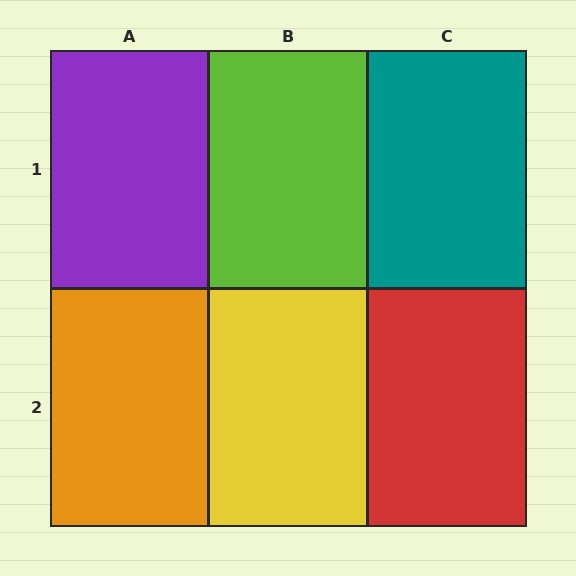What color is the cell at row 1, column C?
Teal.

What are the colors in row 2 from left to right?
Orange, yellow, red.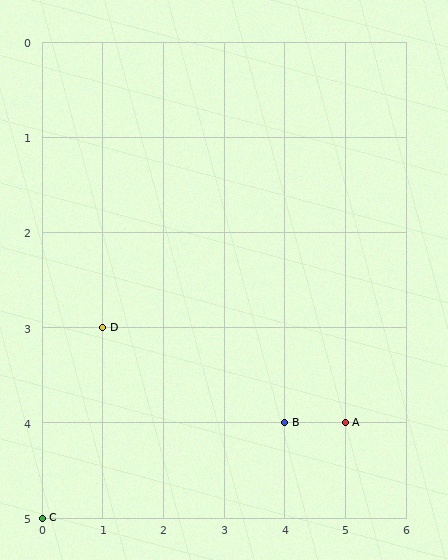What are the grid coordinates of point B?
Point B is at grid coordinates (4, 4).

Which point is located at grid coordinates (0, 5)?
Point C is at (0, 5).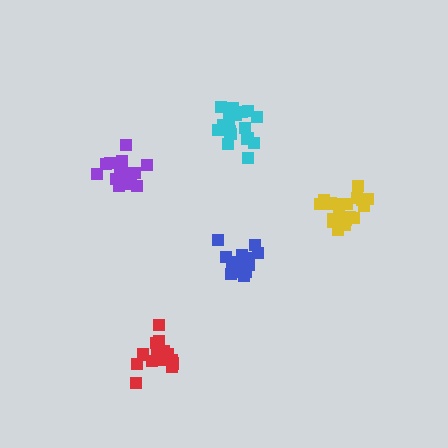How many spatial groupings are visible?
There are 5 spatial groupings.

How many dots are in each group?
Group 1: 18 dots, Group 2: 16 dots, Group 3: 21 dots, Group 4: 15 dots, Group 5: 17 dots (87 total).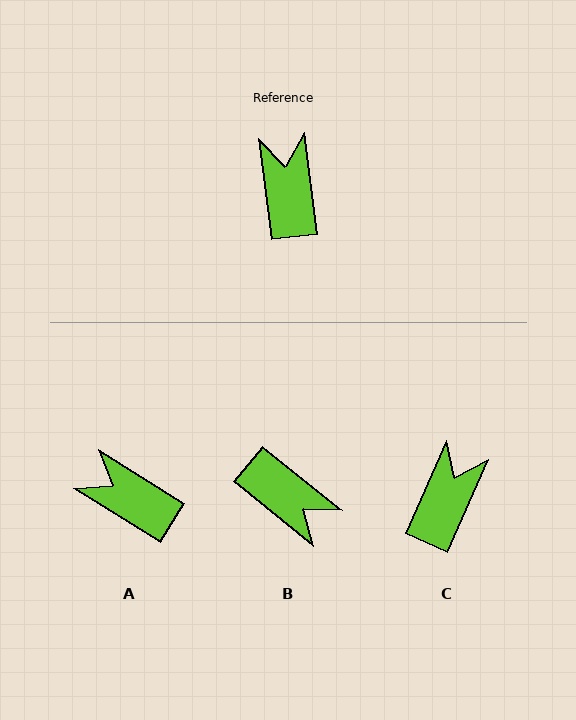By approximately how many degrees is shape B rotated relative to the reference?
Approximately 136 degrees clockwise.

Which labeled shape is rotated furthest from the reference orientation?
B, about 136 degrees away.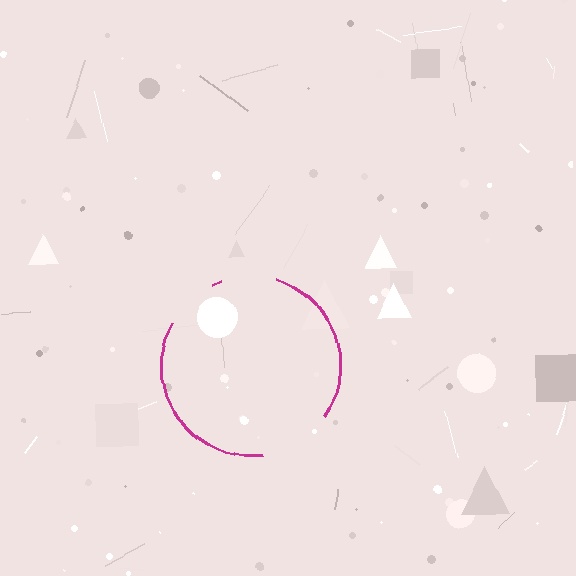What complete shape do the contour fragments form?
The contour fragments form a circle.